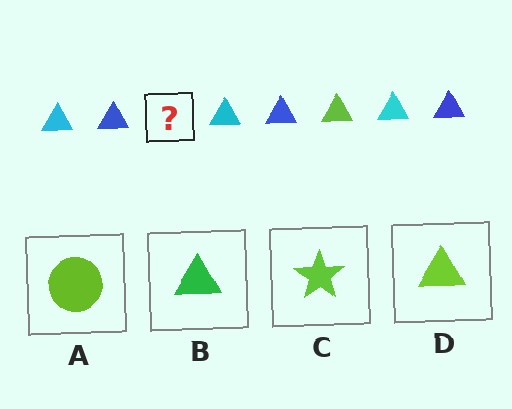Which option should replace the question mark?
Option D.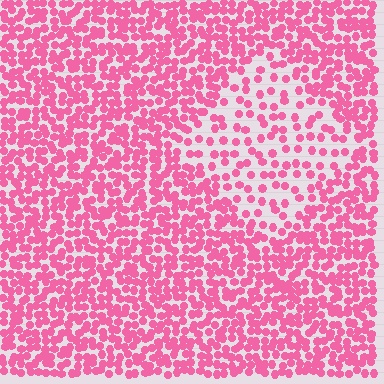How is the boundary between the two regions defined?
The boundary is defined by a change in element density (approximately 2.2x ratio). All elements are the same color, size, and shape.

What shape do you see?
I see a diamond.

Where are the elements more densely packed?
The elements are more densely packed outside the diamond boundary.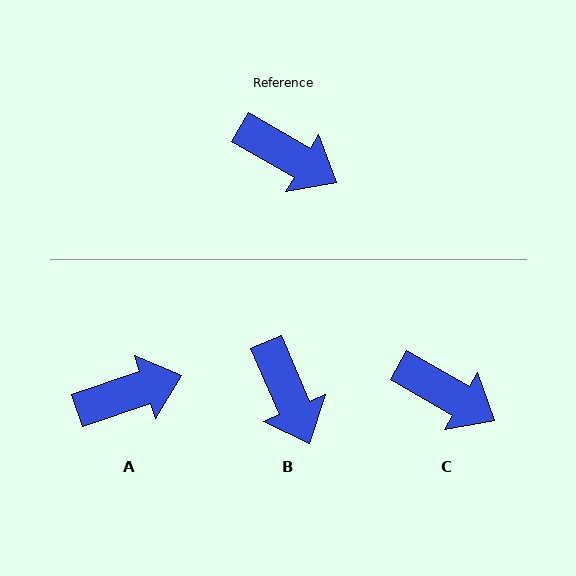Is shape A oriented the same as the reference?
No, it is off by about 48 degrees.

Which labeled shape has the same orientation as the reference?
C.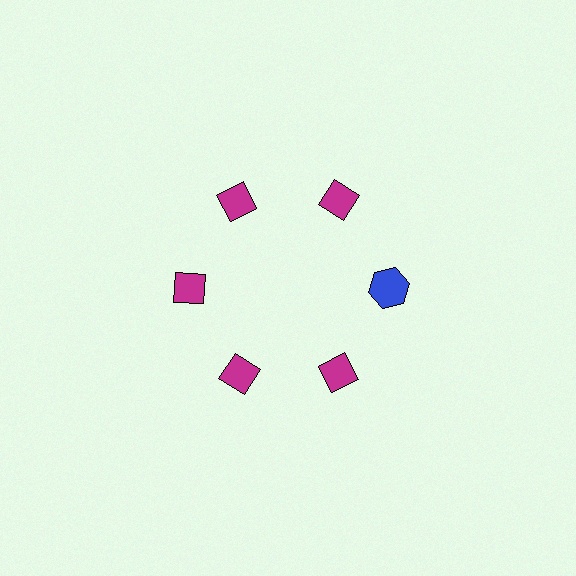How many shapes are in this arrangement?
There are 6 shapes arranged in a ring pattern.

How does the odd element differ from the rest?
It differs in both color (blue instead of magenta) and shape (hexagon instead of diamond).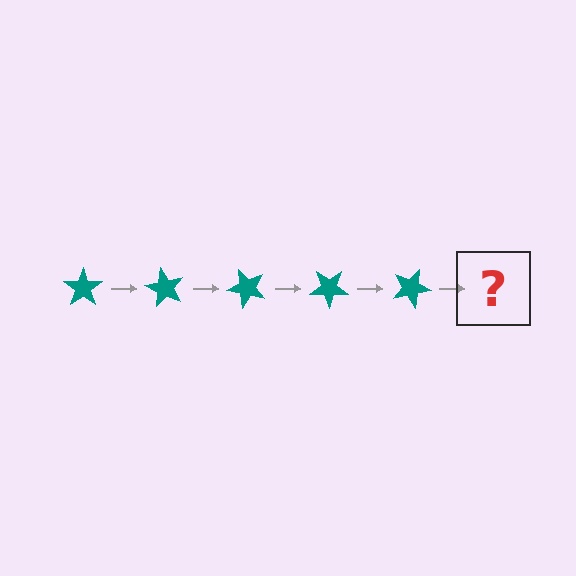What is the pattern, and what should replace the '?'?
The pattern is that the star rotates 60 degrees each step. The '?' should be a teal star rotated 300 degrees.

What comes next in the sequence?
The next element should be a teal star rotated 300 degrees.